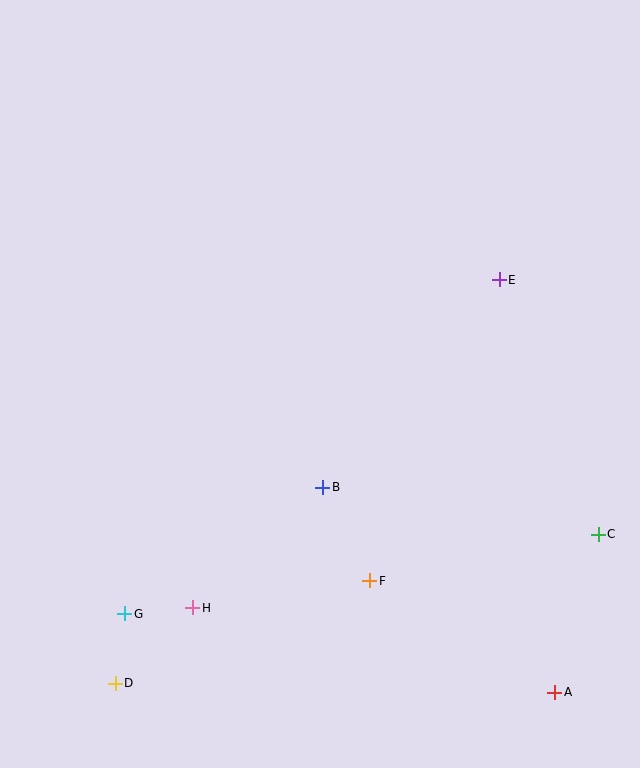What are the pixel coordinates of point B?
Point B is at (323, 487).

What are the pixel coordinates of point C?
Point C is at (598, 534).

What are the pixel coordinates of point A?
Point A is at (555, 692).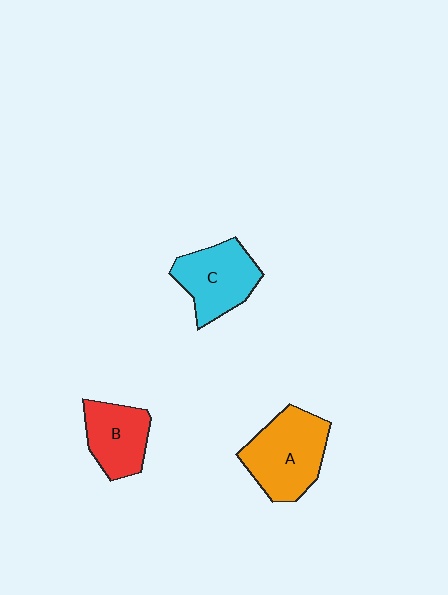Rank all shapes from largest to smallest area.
From largest to smallest: A (orange), C (cyan), B (red).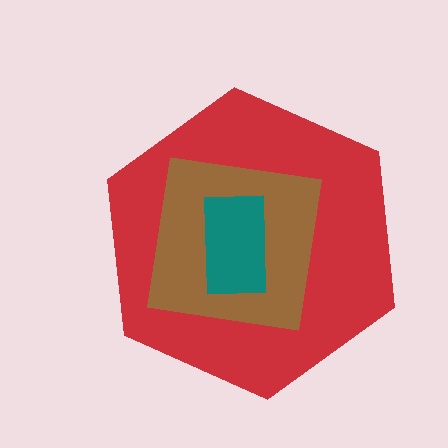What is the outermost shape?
The red hexagon.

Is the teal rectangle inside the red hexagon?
Yes.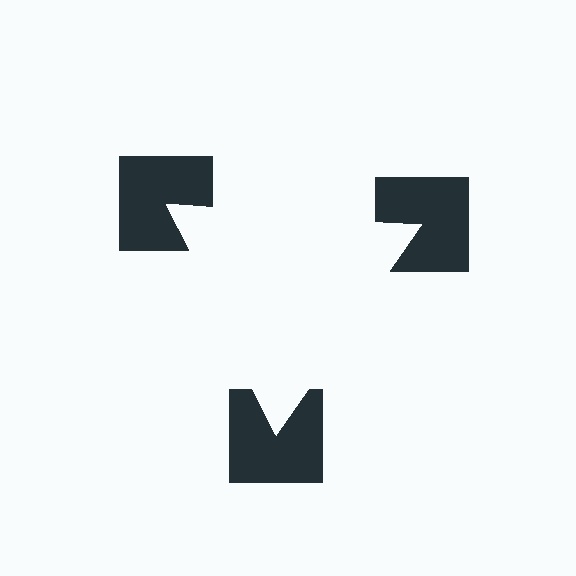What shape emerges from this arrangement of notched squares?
An illusory triangle — its edges are inferred from the aligned wedge cuts in the notched squares, not physically drawn.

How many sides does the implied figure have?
3 sides.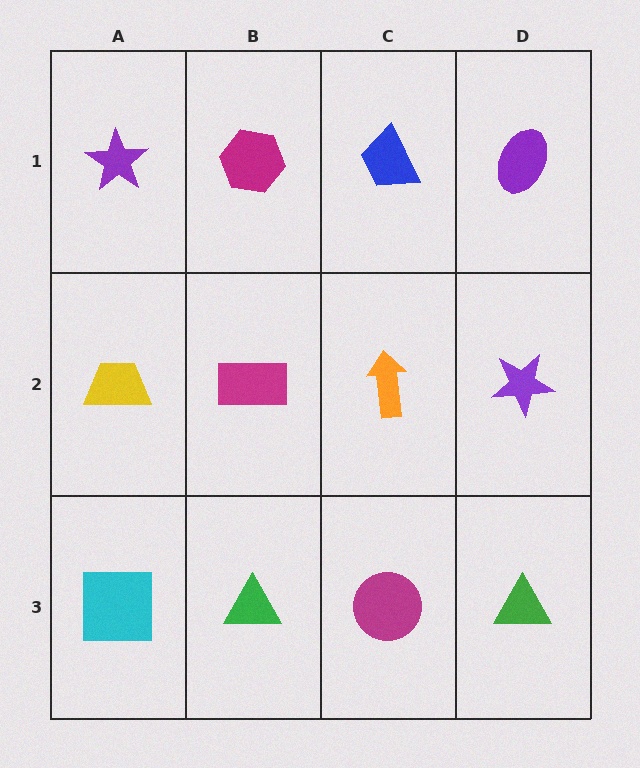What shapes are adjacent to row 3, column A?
A yellow trapezoid (row 2, column A), a green triangle (row 3, column B).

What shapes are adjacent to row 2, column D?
A purple ellipse (row 1, column D), a green triangle (row 3, column D), an orange arrow (row 2, column C).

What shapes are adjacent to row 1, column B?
A magenta rectangle (row 2, column B), a purple star (row 1, column A), a blue trapezoid (row 1, column C).